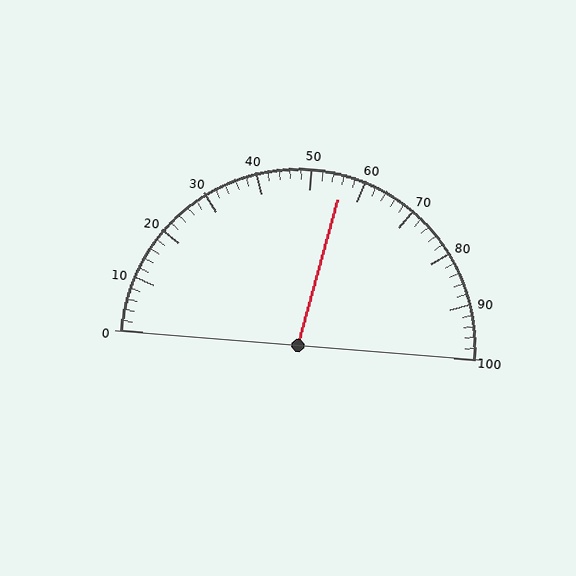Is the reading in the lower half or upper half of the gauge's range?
The reading is in the upper half of the range (0 to 100).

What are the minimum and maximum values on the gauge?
The gauge ranges from 0 to 100.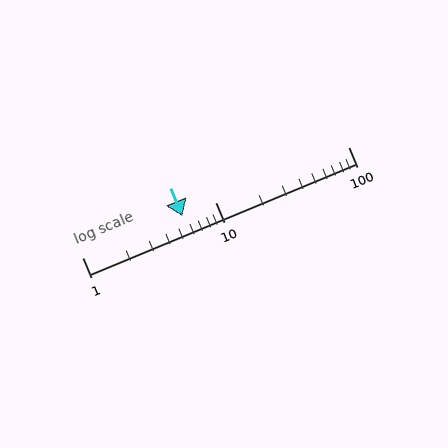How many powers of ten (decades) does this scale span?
The scale spans 2 decades, from 1 to 100.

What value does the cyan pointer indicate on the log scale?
The pointer indicates approximately 5.7.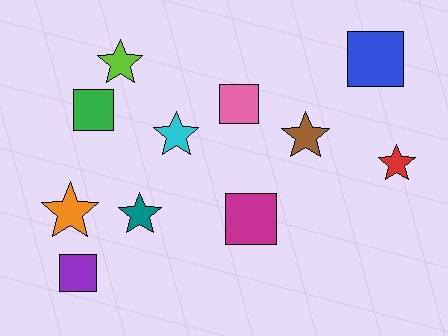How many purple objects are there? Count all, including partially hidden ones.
There is 1 purple object.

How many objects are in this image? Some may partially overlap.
There are 11 objects.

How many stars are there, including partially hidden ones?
There are 6 stars.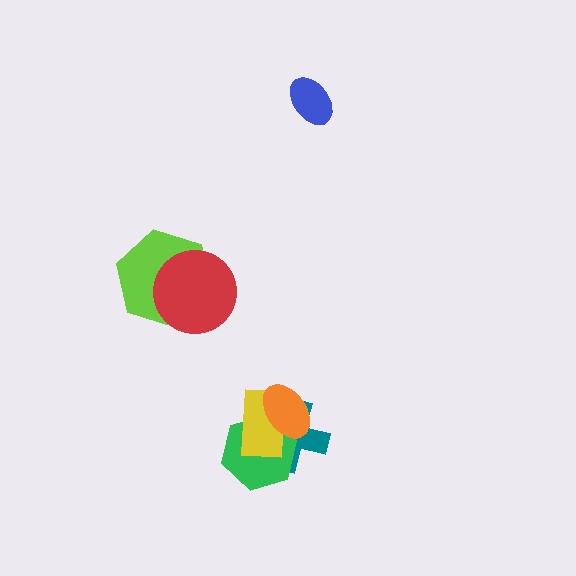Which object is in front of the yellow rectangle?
The orange ellipse is in front of the yellow rectangle.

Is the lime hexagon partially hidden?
Yes, it is partially covered by another shape.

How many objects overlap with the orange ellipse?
3 objects overlap with the orange ellipse.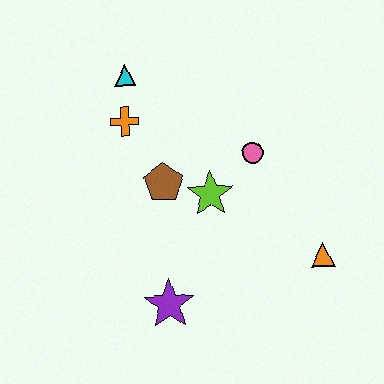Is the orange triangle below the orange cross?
Yes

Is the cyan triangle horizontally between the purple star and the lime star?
No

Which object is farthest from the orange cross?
The orange triangle is farthest from the orange cross.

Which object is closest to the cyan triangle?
The orange cross is closest to the cyan triangle.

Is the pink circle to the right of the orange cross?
Yes